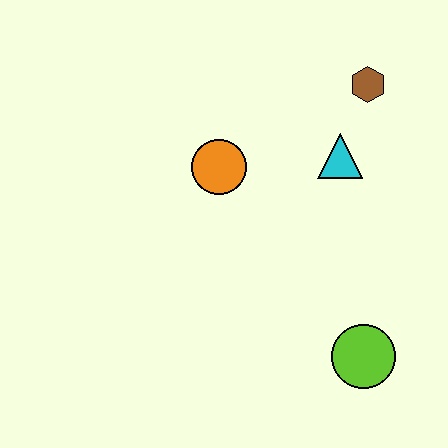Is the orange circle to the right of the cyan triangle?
No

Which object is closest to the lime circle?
The cyan triangle is closest to the lime circle.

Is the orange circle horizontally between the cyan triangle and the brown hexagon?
No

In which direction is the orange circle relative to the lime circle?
The orange circle is above the lime circle.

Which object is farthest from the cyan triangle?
The lime circle is farthest from the cyan triangle.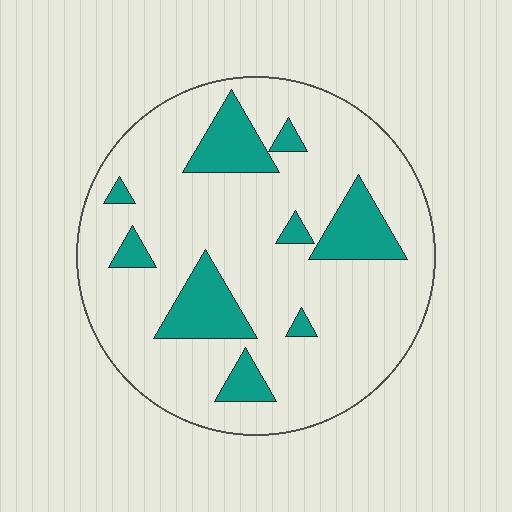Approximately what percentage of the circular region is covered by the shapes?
Approximately 20%.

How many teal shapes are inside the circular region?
9.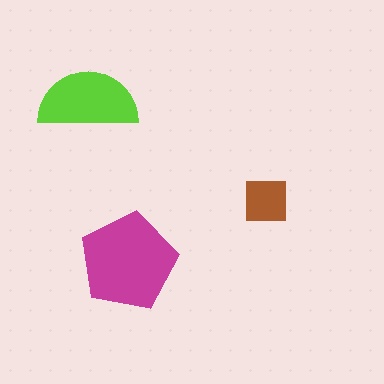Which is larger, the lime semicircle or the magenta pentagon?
The magenta pentagon.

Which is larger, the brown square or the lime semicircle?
The lime semicircle.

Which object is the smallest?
The brown square.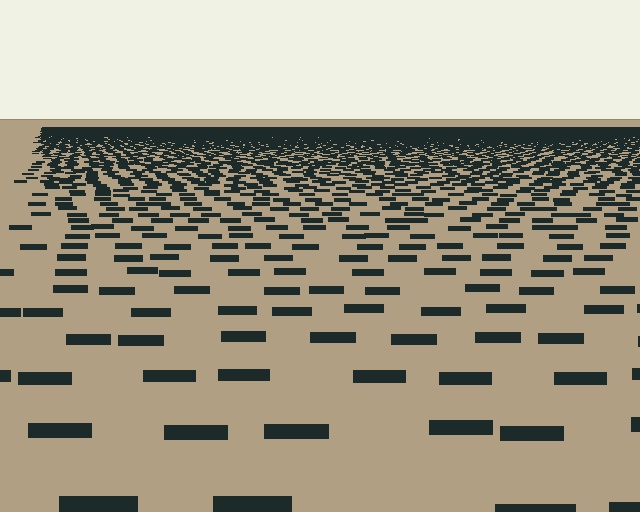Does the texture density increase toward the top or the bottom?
Density increases toward the top.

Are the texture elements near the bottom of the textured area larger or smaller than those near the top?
Larger. Near the bottom, elements are closer to the viewer and appear at a bigger on-screen size.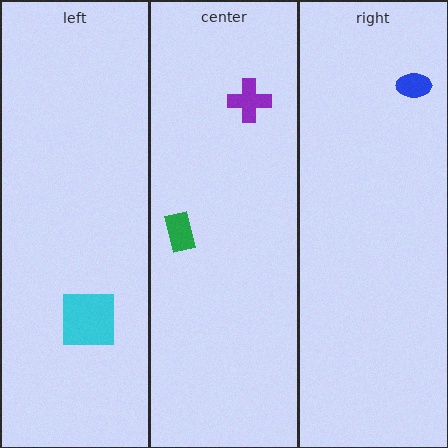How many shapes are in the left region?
1.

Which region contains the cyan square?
The left region.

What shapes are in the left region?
The cyan square.